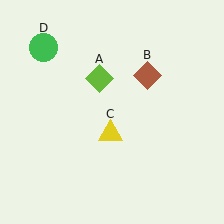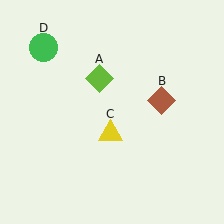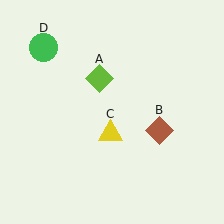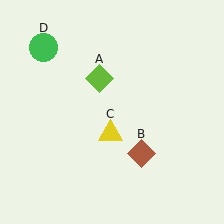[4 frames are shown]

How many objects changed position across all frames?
1 object changed position: brown diamond (object B).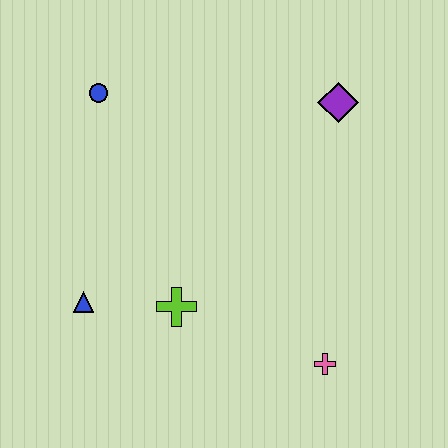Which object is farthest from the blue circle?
The pink cross is farthest from the blue circle.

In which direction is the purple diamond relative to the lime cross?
The purple diamond is above the lime cross.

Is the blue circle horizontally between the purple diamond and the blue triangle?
Yes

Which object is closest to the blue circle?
The blue triangle is closest to the blue circle.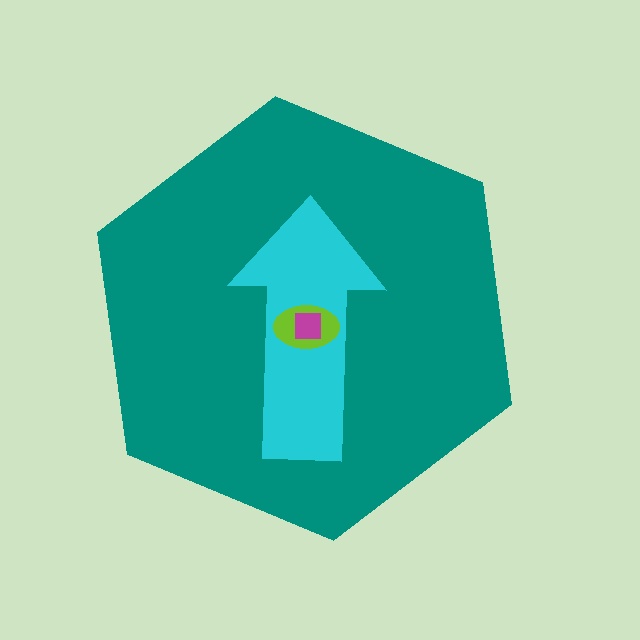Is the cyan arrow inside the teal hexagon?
Yes.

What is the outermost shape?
The teal hexagon.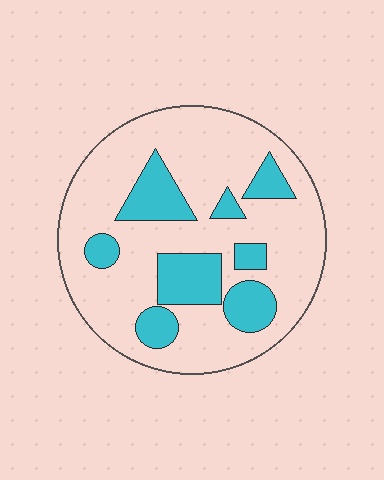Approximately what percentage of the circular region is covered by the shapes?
Approximately 25%.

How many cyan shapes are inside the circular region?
8.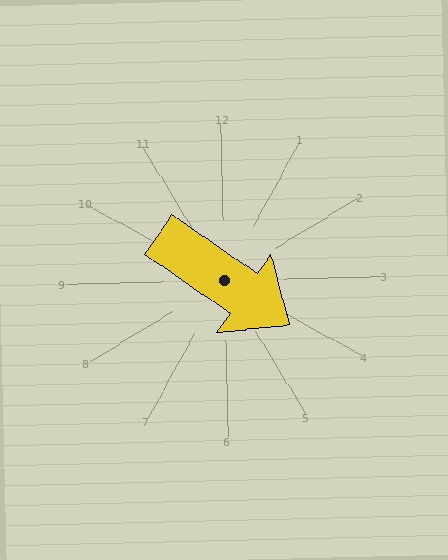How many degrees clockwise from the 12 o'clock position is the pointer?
Approximately 126 degrees.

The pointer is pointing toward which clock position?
Roughly 4 o'clock.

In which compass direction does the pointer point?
Southeast.